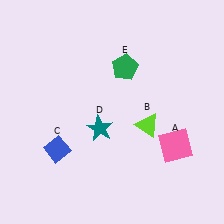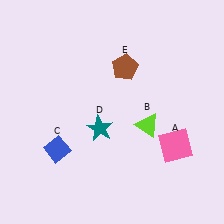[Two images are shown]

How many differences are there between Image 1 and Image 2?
There is 1 difference between the two images.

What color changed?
The pentagon (E) changed from green in Image 1 to brown in Image 2.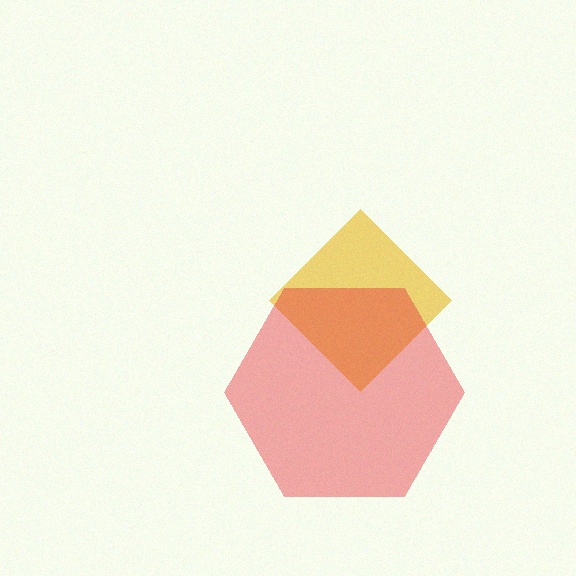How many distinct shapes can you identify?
There are 2 distinct shapes: a yellow diamond, a red hexagon.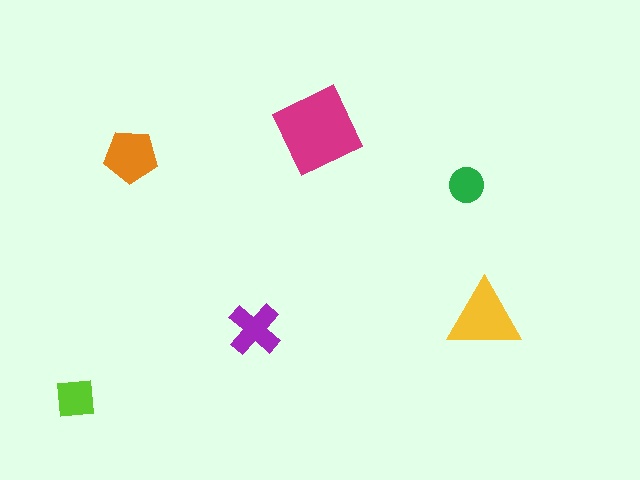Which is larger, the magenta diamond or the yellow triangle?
The magenta diamond.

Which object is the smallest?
The green circle.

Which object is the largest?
The magenta diamond.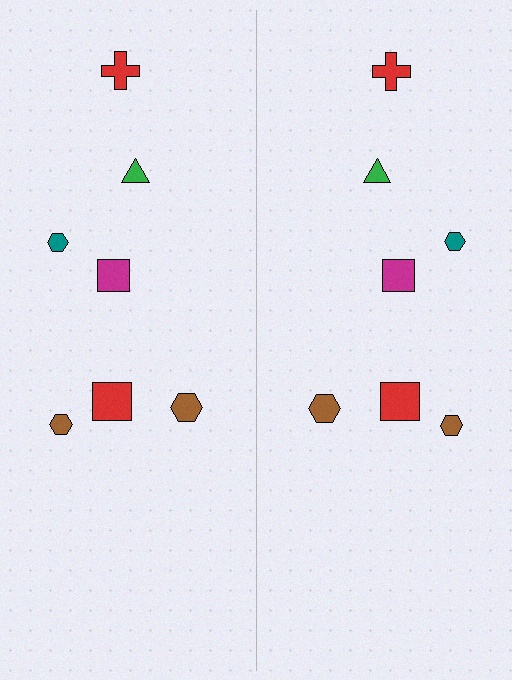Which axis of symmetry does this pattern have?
The pattern has a vertical axis of symmetry running through the center of the image.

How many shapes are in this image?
There are 14 shapes in this image.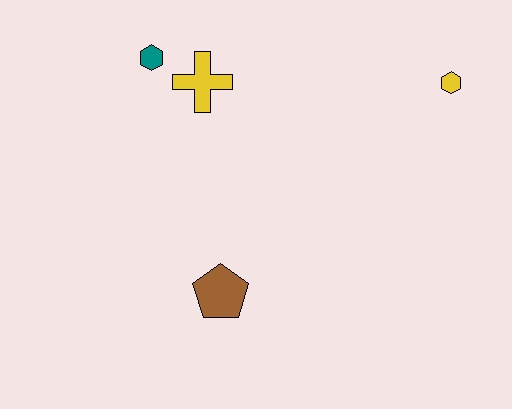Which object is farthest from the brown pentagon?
The yellow hexagon is farthest from the brown pentagon.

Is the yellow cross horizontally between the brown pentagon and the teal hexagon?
Yes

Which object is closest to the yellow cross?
The teal hexagon is closest to the yellow cross.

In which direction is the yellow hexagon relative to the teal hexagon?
The yellow hexagon is to the right of the teal hexagon.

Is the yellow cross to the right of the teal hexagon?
Yes